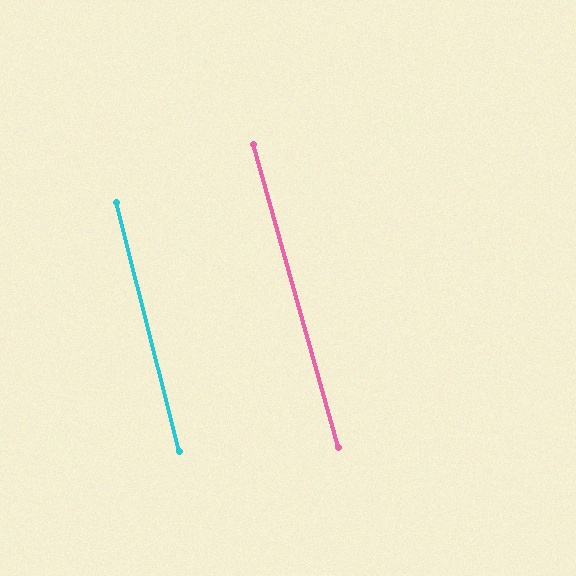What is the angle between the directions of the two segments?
Approximately 2 degrees.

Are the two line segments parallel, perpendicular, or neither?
Parallel — their directions differ by only 1.6°.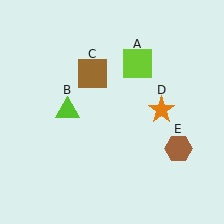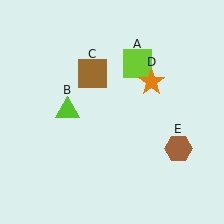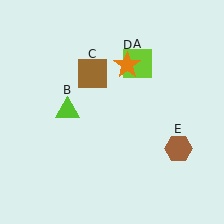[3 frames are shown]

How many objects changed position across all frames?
1 object changed position: orange star (object D).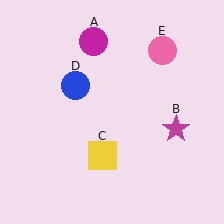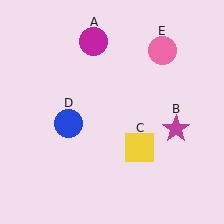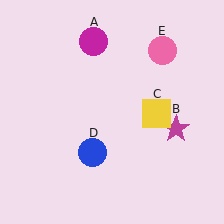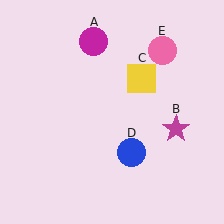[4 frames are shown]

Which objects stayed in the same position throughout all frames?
Magenta circle (object A) and magenta star (object B) and pink circle (object E) remained stationary.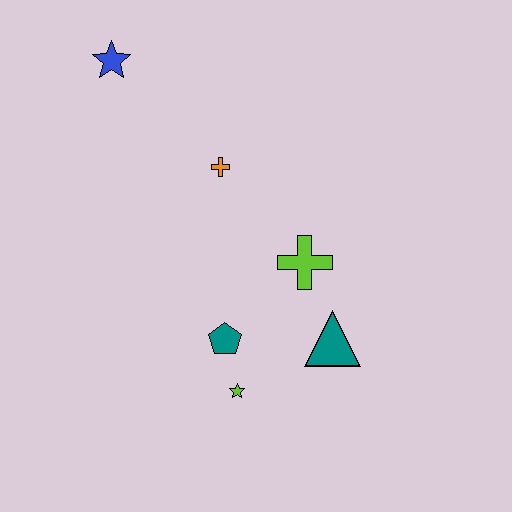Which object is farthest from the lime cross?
The blue star is farthest from the lime cross.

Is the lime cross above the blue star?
No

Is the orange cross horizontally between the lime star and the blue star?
Yes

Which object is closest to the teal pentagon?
The lime star is closest to the teal pentagon.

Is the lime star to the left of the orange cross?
No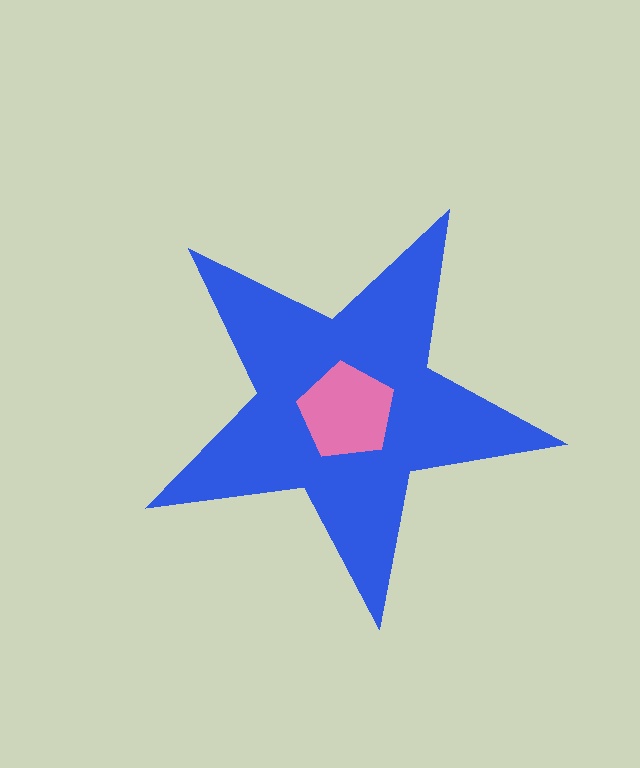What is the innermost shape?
The pink pentagon.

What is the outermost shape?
The blue star.